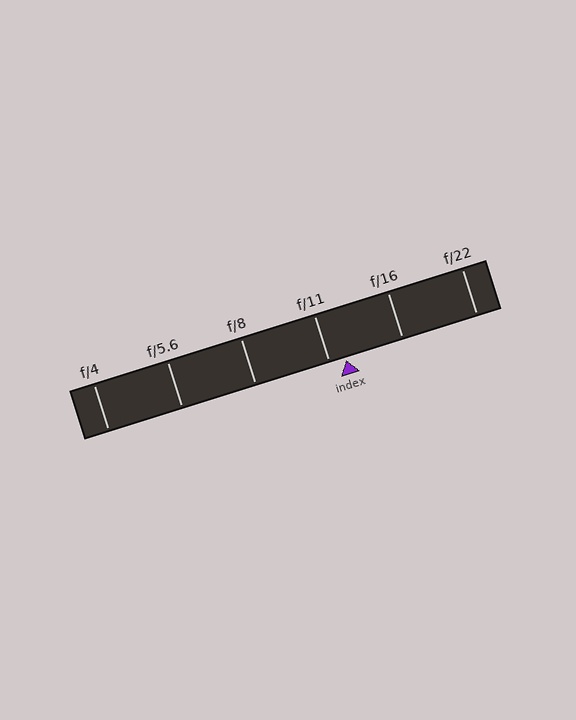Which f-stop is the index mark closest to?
The index mark is closest to f/11.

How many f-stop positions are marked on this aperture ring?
There are 6 f-stop positions marked.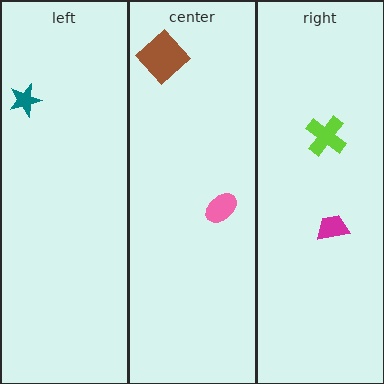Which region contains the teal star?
The left region.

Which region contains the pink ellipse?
The center region.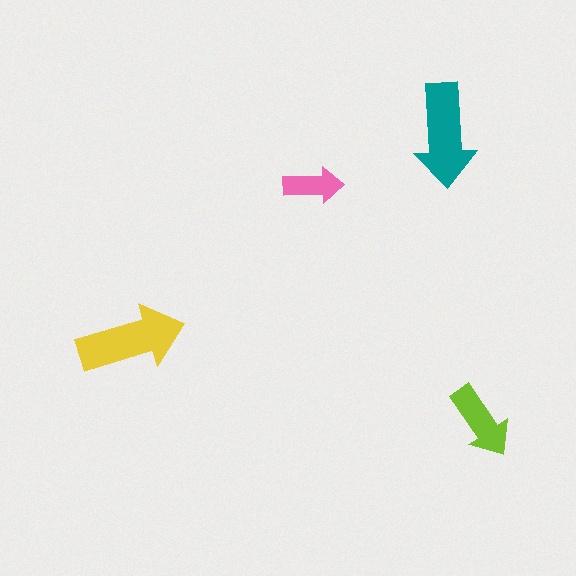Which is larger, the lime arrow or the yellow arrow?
The yellow one.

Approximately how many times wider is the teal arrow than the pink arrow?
About 1.5 times wider.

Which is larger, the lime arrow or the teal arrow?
The teal one.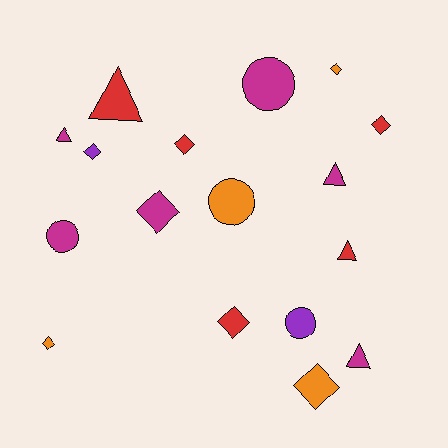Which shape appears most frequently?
Diamond, with 8 objects.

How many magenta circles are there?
There are 2 magenta circles.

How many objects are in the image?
There are 17 objects.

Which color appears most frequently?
Magenta, with 6 objects.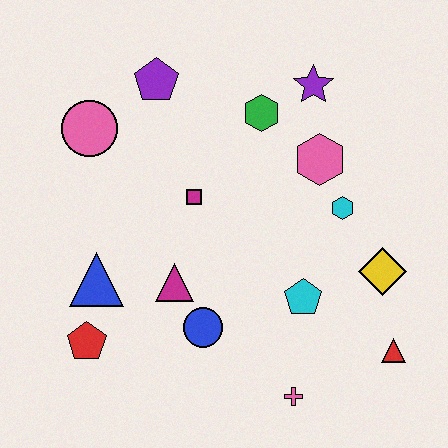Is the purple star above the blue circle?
Yes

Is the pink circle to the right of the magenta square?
No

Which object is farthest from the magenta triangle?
The purple star is farthest from the magenta triangle.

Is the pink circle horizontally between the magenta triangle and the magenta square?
No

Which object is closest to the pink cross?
The cyan pentagon is closest to the pink cross.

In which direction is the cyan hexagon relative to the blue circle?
The cyan hexagon is to the right of the blue circle.